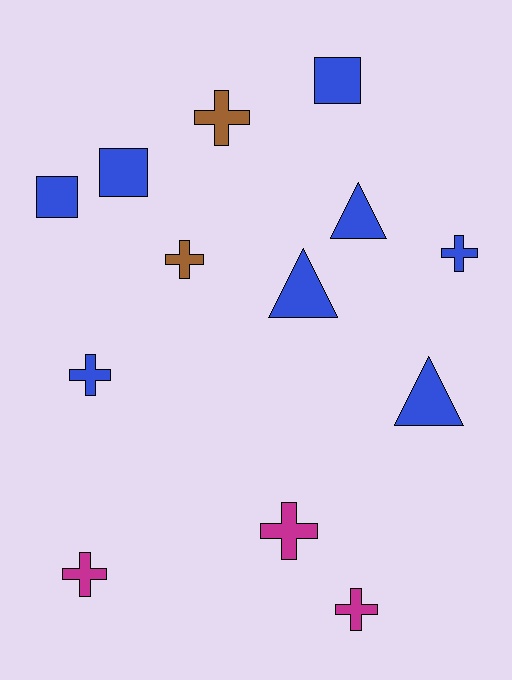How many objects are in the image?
There are 13 objects.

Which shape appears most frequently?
Cross, with 7 objects.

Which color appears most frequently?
Blue, with 8 objects.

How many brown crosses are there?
There are 2 brown crosses.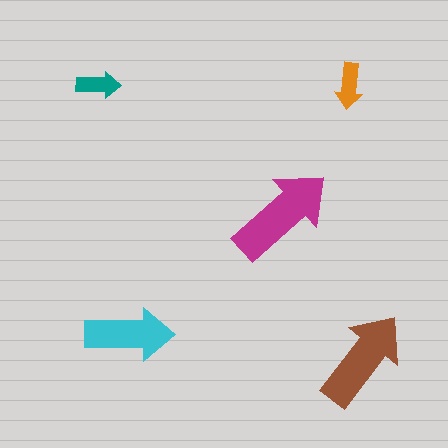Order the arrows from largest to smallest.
the magenta one, the brown one, the cyan one, the orange one, the teal one.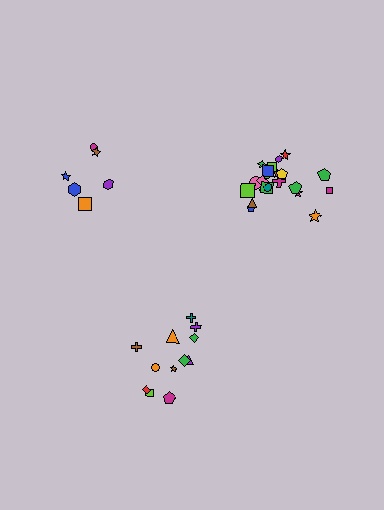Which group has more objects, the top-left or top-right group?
The top-right group.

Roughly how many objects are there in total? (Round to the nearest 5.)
Roughly 40 objects in total.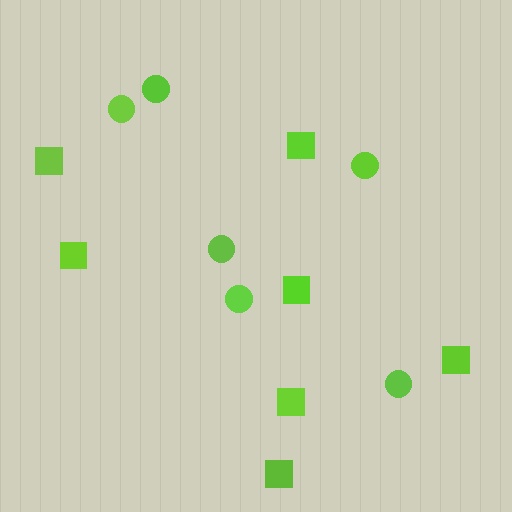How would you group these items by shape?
There are 2 groups: one group of squares (7) and one group of circles (6).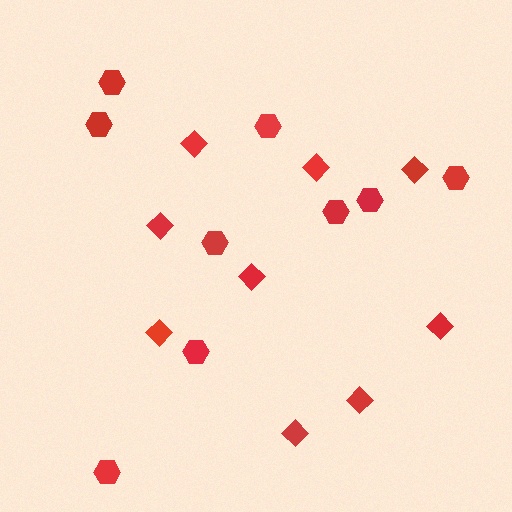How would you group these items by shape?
There are 2 groups: one group of diamonds (9) and one group of hexagons (9).